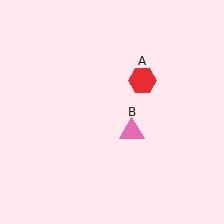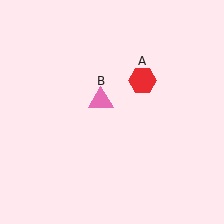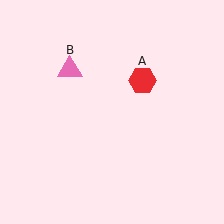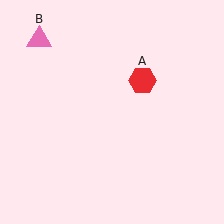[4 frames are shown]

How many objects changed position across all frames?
1 object changed position: pink triangle (object B).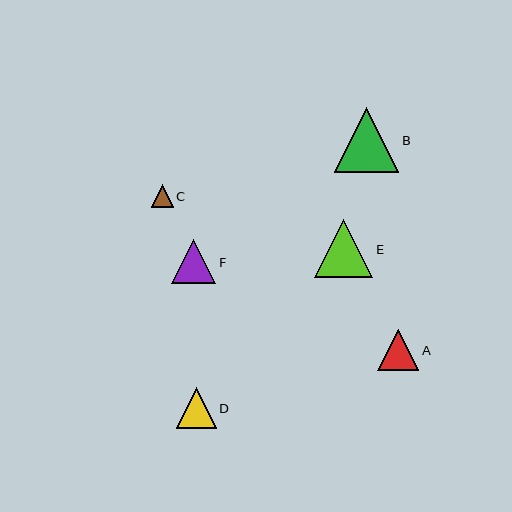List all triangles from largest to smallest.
From largest to smallest: B, E, F, A, D, C.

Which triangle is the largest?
Triangle B is the largest with a size of approximately 65 pixels.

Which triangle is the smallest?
Triangle C is the smallest with a size of approximately 22 pixels.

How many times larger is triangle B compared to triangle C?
Triangle B is approximately 2.9 times the size of triangle C.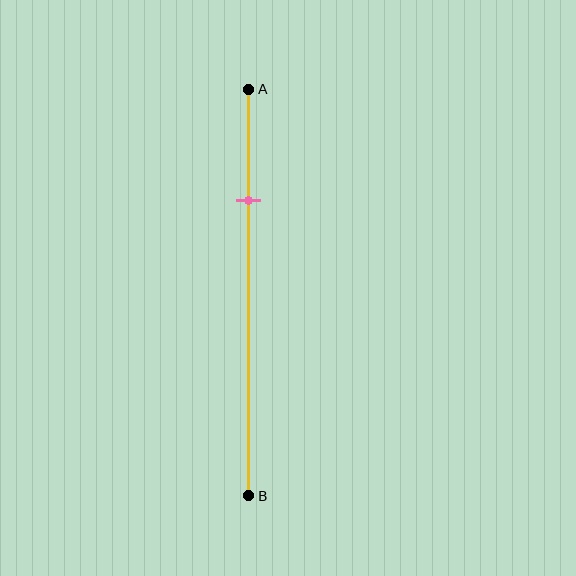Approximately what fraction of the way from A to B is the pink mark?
The pink mark is approximately 25% of the way from A to B.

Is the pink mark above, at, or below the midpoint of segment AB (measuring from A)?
The pink mark is above the midpoint of segment AB.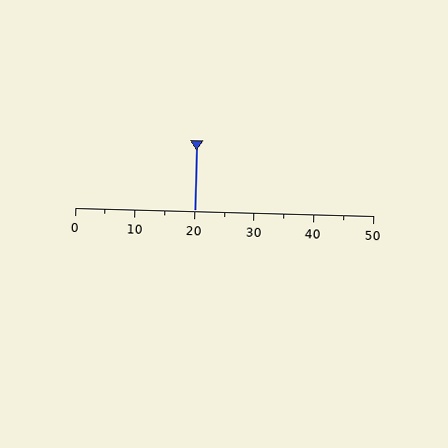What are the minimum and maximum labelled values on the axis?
The axis runs from 0 to 50.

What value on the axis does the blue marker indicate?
The marker indicates approximately 20.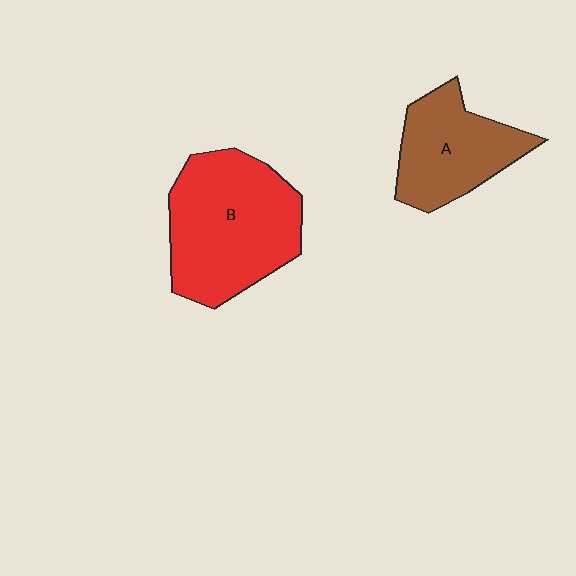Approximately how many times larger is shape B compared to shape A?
Approximately 1.5 times.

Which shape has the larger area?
Shape B (red).